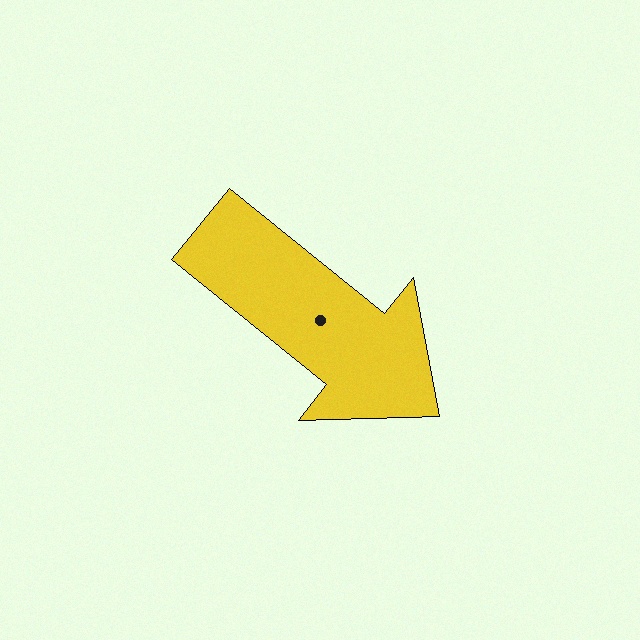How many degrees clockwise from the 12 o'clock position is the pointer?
Approximately 129 degrees.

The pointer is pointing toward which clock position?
Roughly 4 o'clock.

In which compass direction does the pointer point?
Southeast.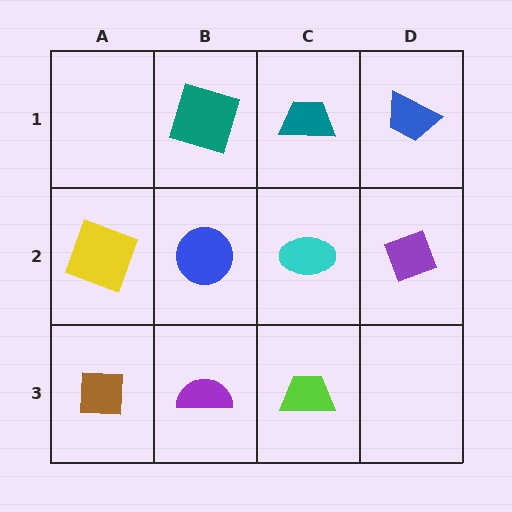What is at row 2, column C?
A cyan ellipse.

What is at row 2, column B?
A blue circle.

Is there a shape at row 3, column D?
No, that cell is empty.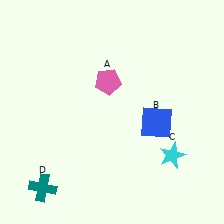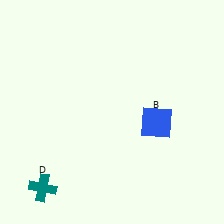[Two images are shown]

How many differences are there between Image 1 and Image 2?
There are 2 differences between the two images.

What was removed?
The pink pentagon (A), the cyan star (C) were removed in Image 2.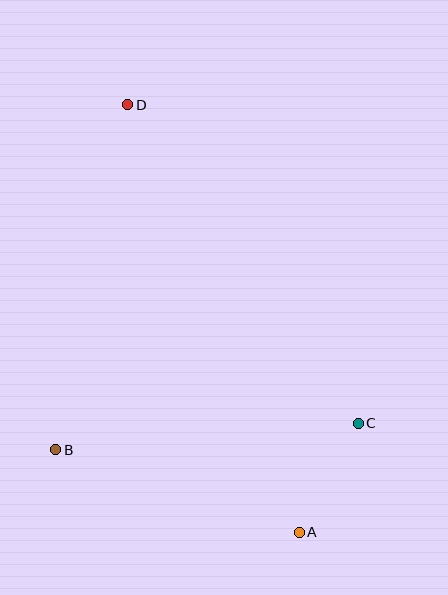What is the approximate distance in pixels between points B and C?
The distance between B and C is approximately 303 pixels.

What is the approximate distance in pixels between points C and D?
The distance between C and D is approximately 393 pixels.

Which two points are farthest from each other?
Points A and D are farthest from each other.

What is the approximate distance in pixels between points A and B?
The distance between A and B is approximately 257 pixels.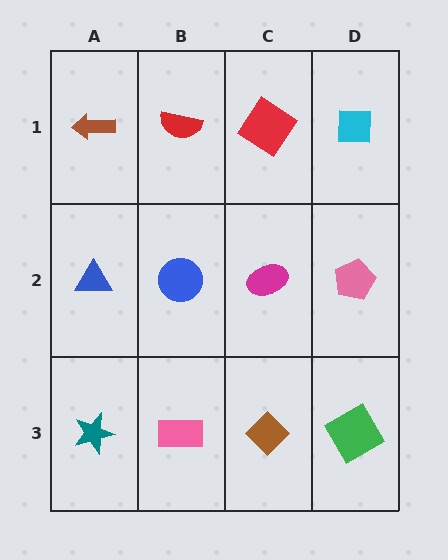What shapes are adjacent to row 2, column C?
A red diamond (row 1, column C), a brown diamond (row 3, column C), a blue circle (row 2, column B), a pink pentagon (row 2, column D).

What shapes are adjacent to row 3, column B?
A blue circle (row 2, column B), a teal star (row 3, column A), a brown diamond (row 3, column C).